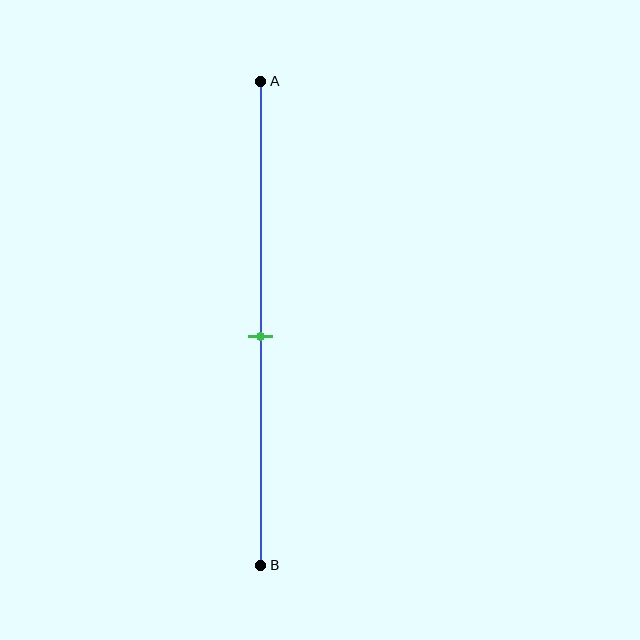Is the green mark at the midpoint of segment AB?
Yes, the mark is approximately at the midpoint.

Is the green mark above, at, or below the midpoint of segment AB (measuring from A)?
The green mark is approximately at the midpoint of segment AB.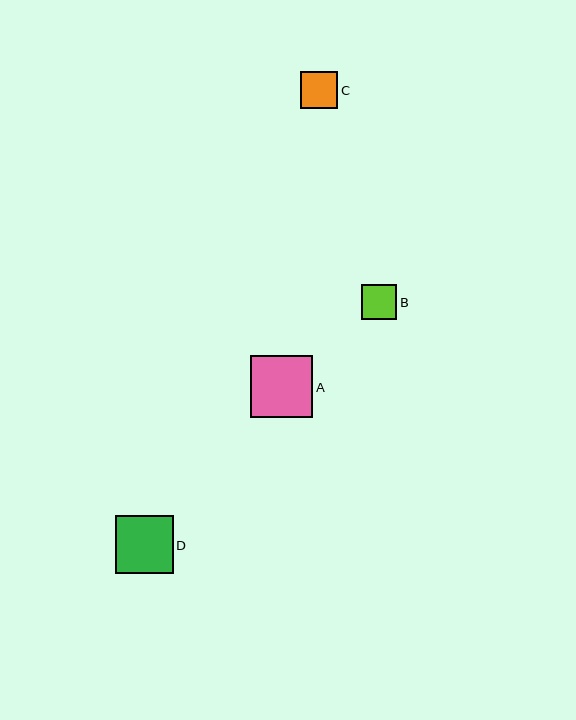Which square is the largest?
Square A is the largest with a size of approximately 62 pixels.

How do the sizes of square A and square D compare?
Square A and square D are approximately the same size.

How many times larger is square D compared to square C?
Square D is approximately 1.6 times the size of square C.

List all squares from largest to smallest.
From largest to smallest: A, D, C, B.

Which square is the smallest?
Square B is the smallest with a size of approximately 35 pixels.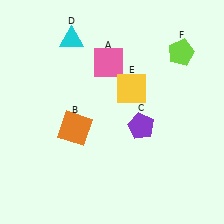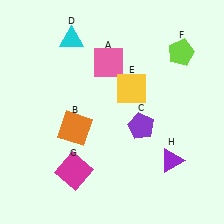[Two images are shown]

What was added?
A magenta square (G), a purple triangle (H) were added in Image 2.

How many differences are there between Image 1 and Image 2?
There are 2 differences between the two images.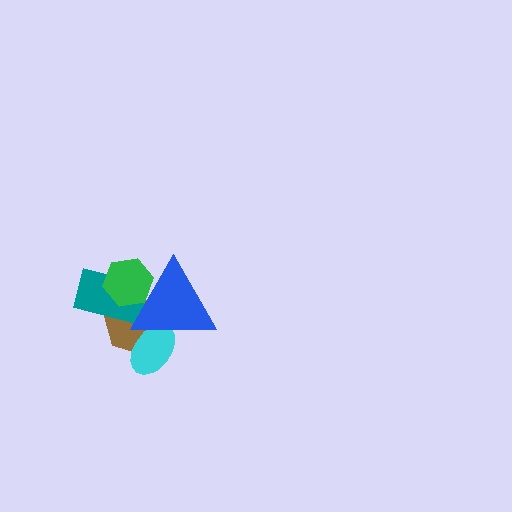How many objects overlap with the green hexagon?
3 objects overlap with the green hexagon.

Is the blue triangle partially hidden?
No, no other shape covers it.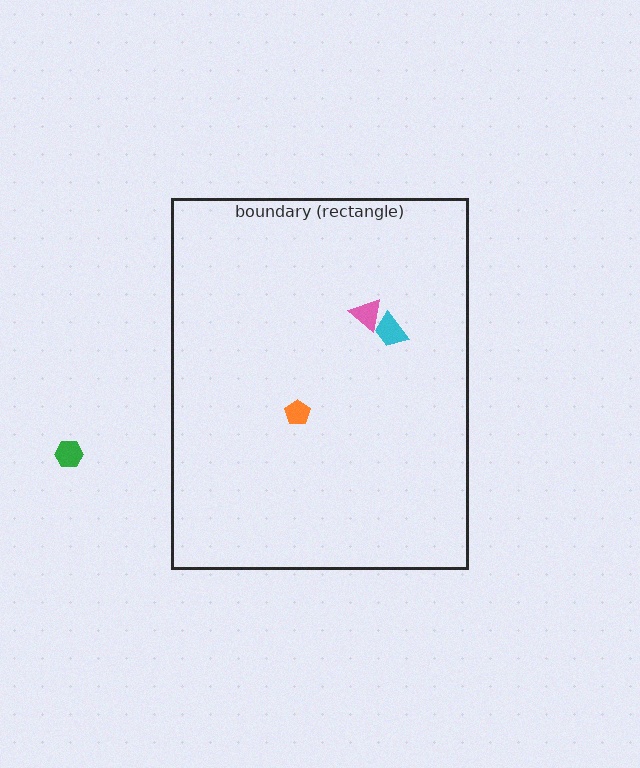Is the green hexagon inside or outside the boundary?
Outside.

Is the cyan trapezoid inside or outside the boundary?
Inside.